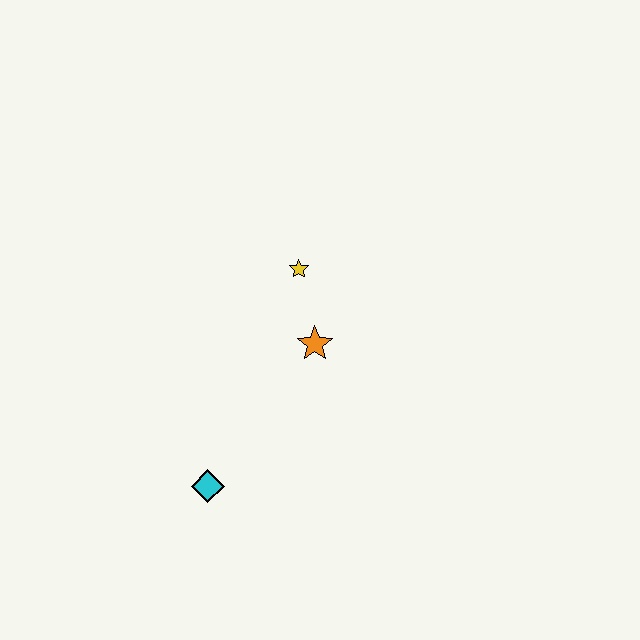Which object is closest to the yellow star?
The orange star is closest to the yellow star.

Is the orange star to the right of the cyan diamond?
Yes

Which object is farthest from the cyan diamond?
The yellow star is farthest from the cyan diamond.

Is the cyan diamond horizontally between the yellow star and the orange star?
No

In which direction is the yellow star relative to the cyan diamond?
The yellow star is above the cyan diamond.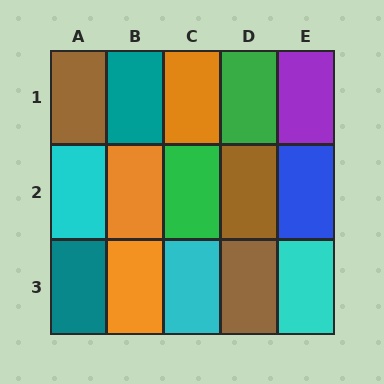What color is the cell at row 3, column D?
Brown.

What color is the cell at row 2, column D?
Brown.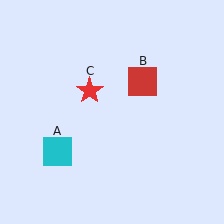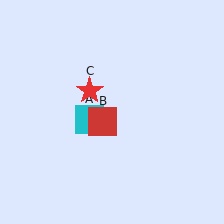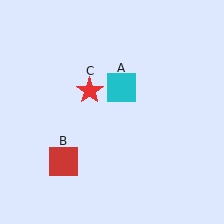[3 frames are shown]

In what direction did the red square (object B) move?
The red square (object B) moved down and to the left.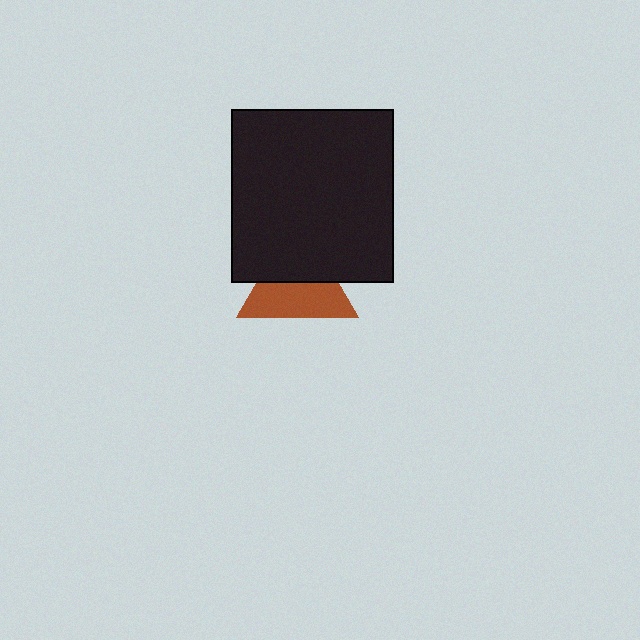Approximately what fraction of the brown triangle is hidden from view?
Roughly 46% of the brown triangle is hidden behind the black rectangle.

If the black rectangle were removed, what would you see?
You would see the complete brown triangle.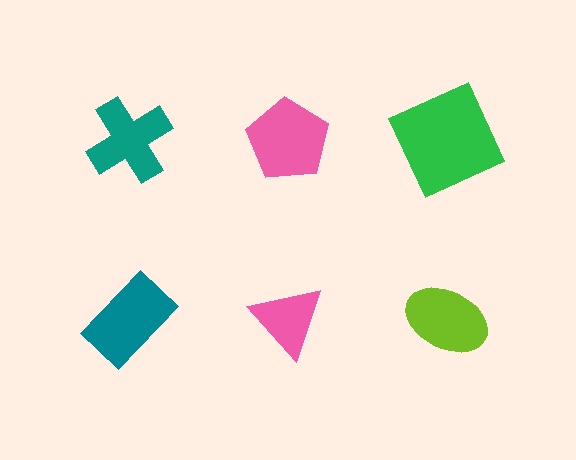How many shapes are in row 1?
3 shapes.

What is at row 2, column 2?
A pink triangle.